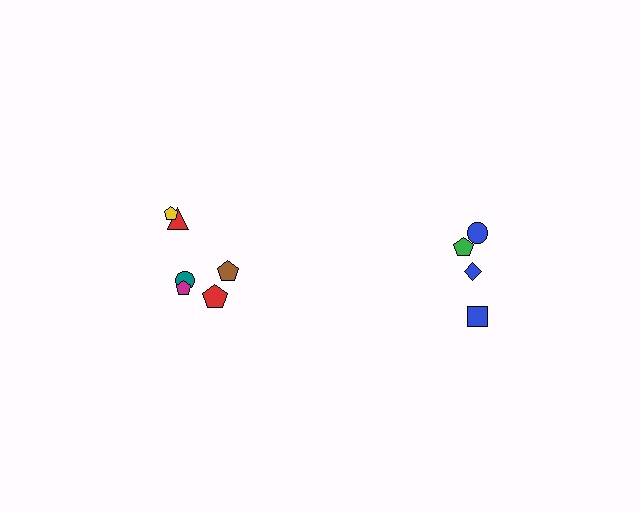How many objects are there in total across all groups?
There are 10 objects.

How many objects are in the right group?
There are 4 objects.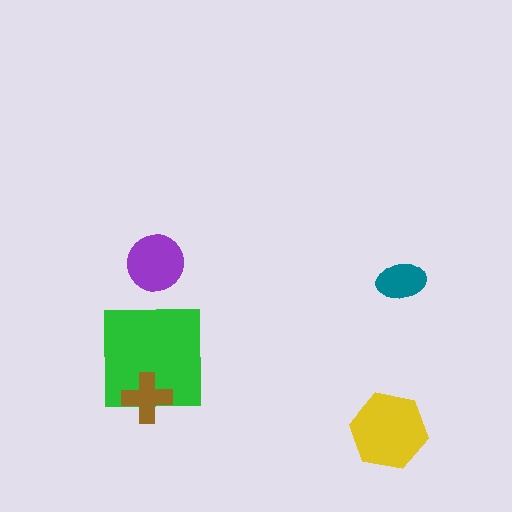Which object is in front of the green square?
The brown cross is in front of the green square.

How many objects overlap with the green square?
1 object overlaps with the green square.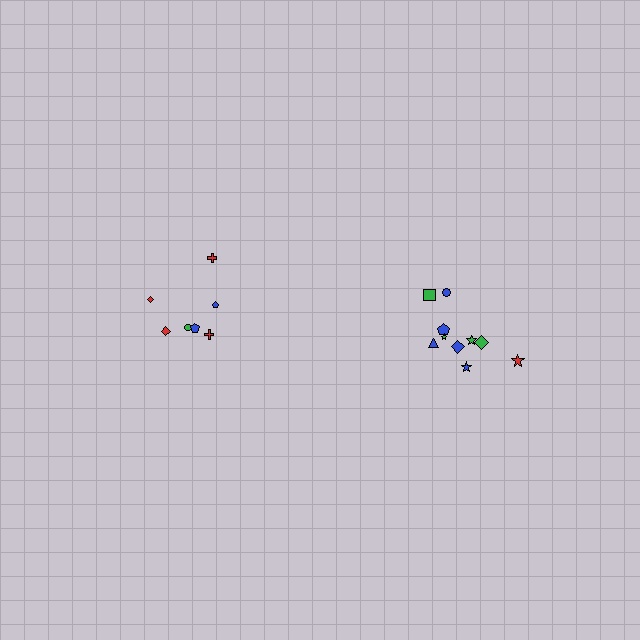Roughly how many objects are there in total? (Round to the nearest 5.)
Roughly 15 objects in total.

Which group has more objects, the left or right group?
The right group.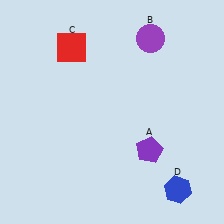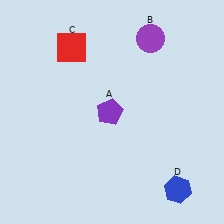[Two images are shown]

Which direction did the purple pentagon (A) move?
The purple pentagon (A) moved left.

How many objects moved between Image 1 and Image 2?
1 object moved between the two images.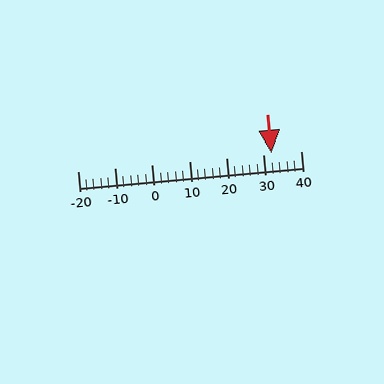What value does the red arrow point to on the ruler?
The red arrow points to approximately 32.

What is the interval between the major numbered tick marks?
The major tick marks are spaced 10 units apart.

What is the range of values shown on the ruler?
The ruler shows values from -20 to 40.